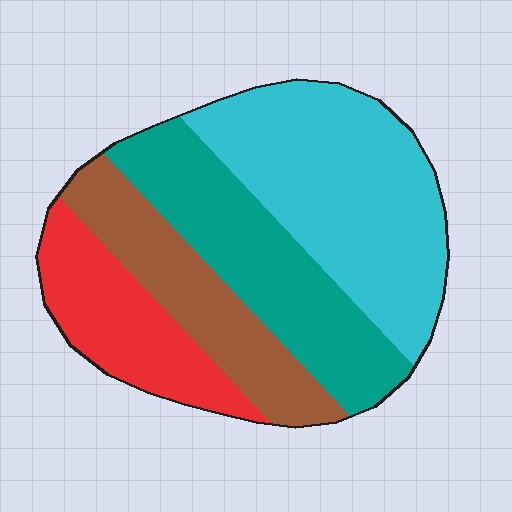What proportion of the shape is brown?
Brown covers around 20% of the shape.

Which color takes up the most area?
Cyan, at roughly 35%.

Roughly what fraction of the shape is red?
Red takes up between a sixth and a third of the shape.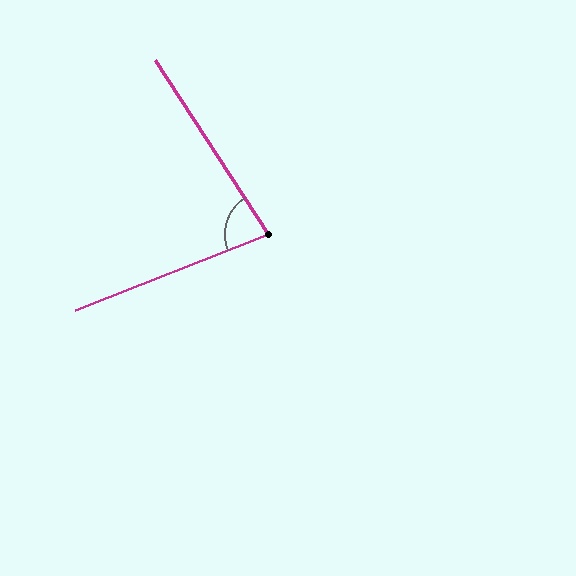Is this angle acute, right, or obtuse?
It is acute.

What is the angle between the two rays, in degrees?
Approximately 79 degrees.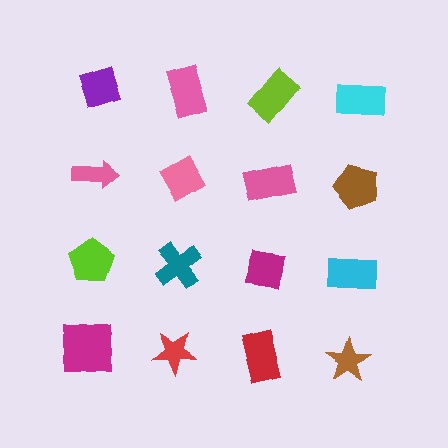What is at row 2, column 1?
A pink arrow.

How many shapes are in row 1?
4 shapes.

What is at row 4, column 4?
A brown star.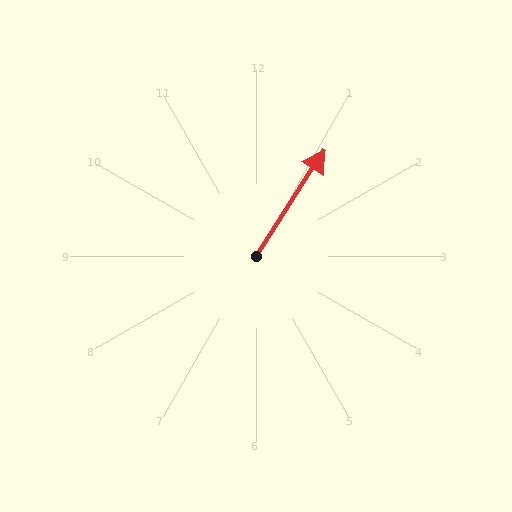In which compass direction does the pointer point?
Northeast.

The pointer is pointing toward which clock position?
Roughly 1 o'clock.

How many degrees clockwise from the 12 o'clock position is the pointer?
Approximately 33 degrees.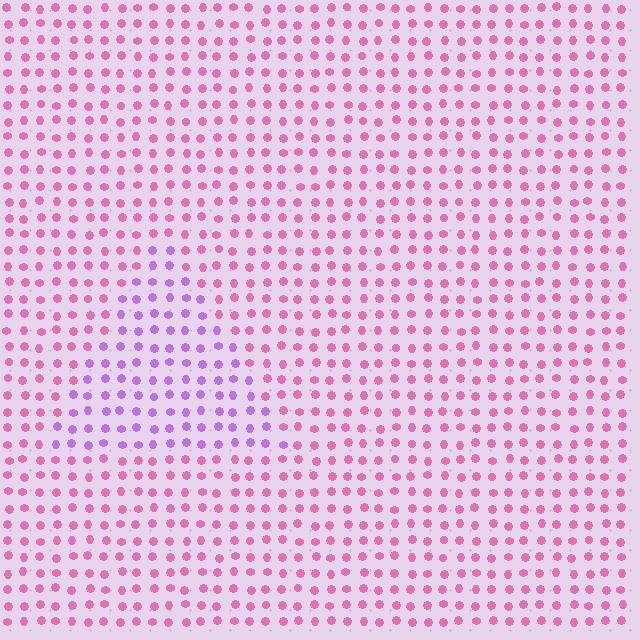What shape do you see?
I see a triangle.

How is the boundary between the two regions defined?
The boundary is defined purely by a slight shift in hue (about 40 degrees). Spacing, size, and orientation are identical on both sides.